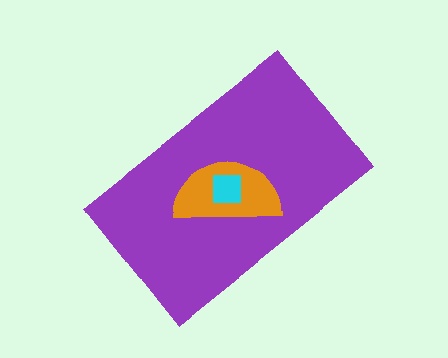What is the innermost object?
The cyan square.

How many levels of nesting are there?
3.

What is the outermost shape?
The purple rectangle.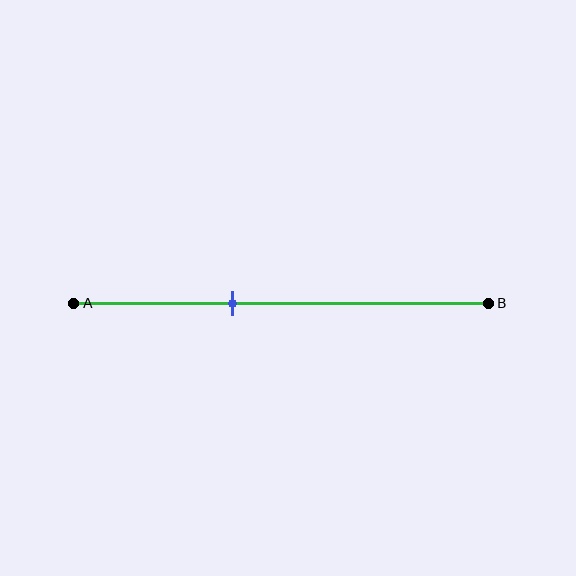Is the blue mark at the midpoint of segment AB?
No, the mark is at about 40% from A, not at the 50% midpoint.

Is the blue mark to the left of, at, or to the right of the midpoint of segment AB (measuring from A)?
The blue mark is to the left of the midpoint of segment AB.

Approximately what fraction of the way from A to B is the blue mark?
The blue mark is approximately 40% of the way from A to B.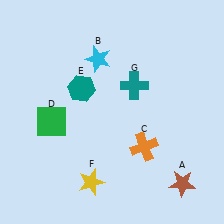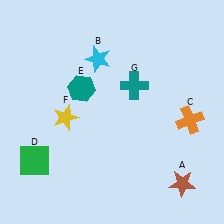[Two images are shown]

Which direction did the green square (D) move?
The green square (D) moved down.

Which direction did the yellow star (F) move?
The yellow star (F) moved up.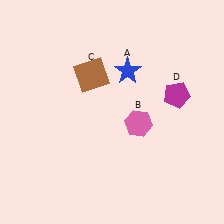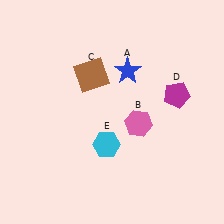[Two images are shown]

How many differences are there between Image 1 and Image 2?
There is 1 difference between the two images.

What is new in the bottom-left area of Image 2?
A cyan hexagon (E) was added in the bottom-left area of Image 2.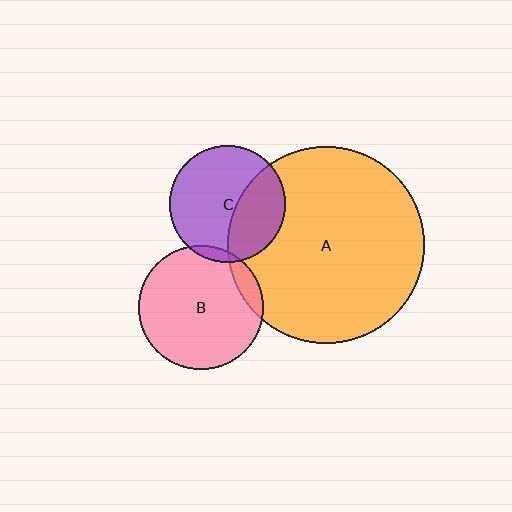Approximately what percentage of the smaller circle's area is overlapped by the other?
Approximately 35%.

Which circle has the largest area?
Circle A (orange).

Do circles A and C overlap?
Yes.